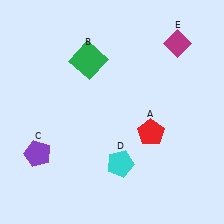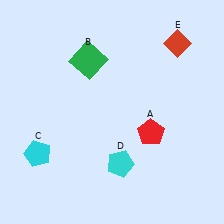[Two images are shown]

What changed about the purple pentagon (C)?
In Image 1, C is purple. In Image 2, it changed to cyan.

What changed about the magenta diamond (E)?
In Image 1, E is magenta. In Image 2, it changed to red.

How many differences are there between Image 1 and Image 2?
There are 2 differences between the two images.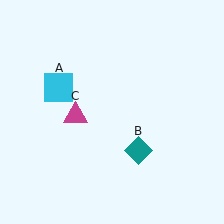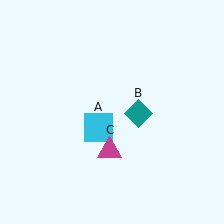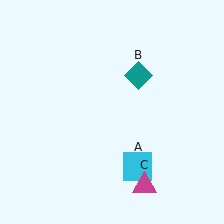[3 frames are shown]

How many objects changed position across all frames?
3 objects changed position: cyan square (object A), teal diamond (object B), magenta triangle (object C).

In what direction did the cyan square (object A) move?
The cyan square (object A) moved down and to the right.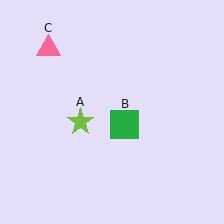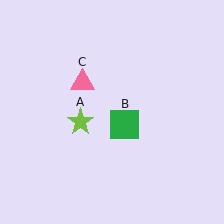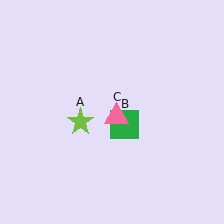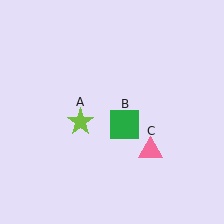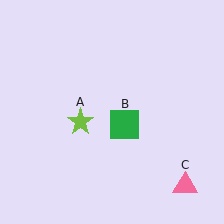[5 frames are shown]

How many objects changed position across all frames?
1 object changed position: pink triangle (object C).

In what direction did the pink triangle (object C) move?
The pink triangle (object C) moved down and to the right.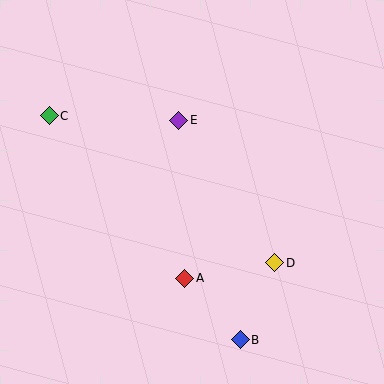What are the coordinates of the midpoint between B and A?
The midpoint between B and A is at (212, 309).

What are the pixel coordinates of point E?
Point E is at (179, 120).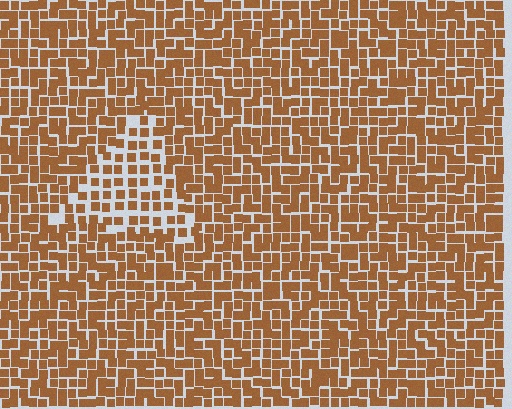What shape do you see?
I see a triangle.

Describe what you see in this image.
The image contains small brown elements arranged at two different densities. A triangle-shaped region is visible where the elements are less densely packed than the surrounding area.